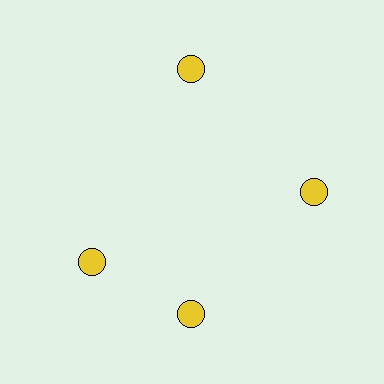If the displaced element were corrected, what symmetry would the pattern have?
It would have 4-fold rotational symmetry — the pattern would map onto itself every 90 degrees.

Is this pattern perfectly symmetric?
No. The 4 yellow circles are arranged in a ring, but one element near the 9 o'clock position is rotated out of alignment along the ring, breaking the 4-fold rotational symmetry.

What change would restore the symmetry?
The symmetry would be restored by rotating it back into even spacing with its neighbors so that all 4 circles sit at equal angles and equal distance from the center.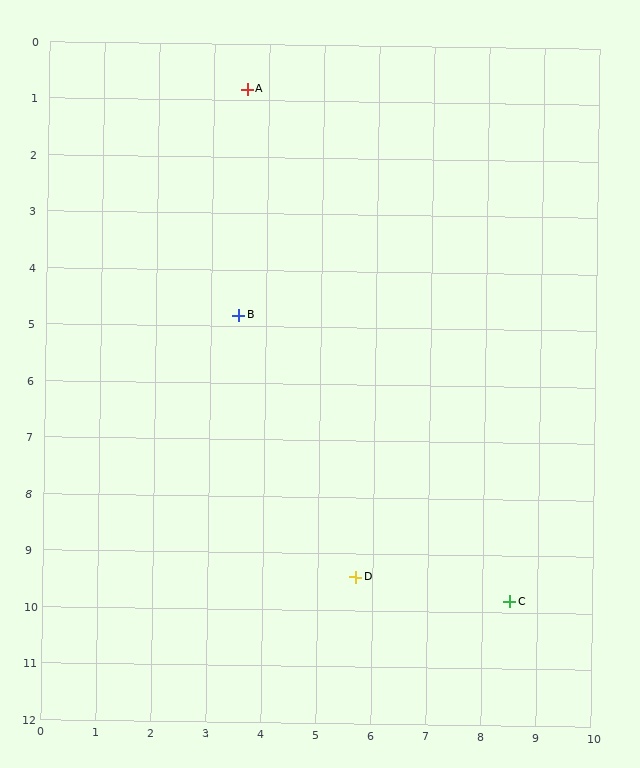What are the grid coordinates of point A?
Point A is at approximately (3.6, 0.8).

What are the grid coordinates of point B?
Point B is at approximately (3.5, 4.8).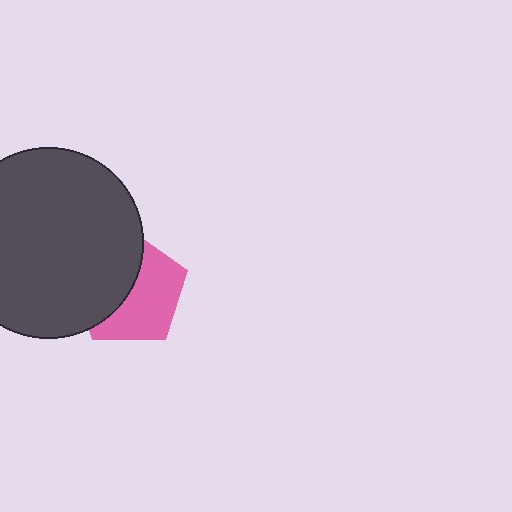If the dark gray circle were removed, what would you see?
You would see the complete pink pentagon.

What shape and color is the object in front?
The object in front is a dark gray circle.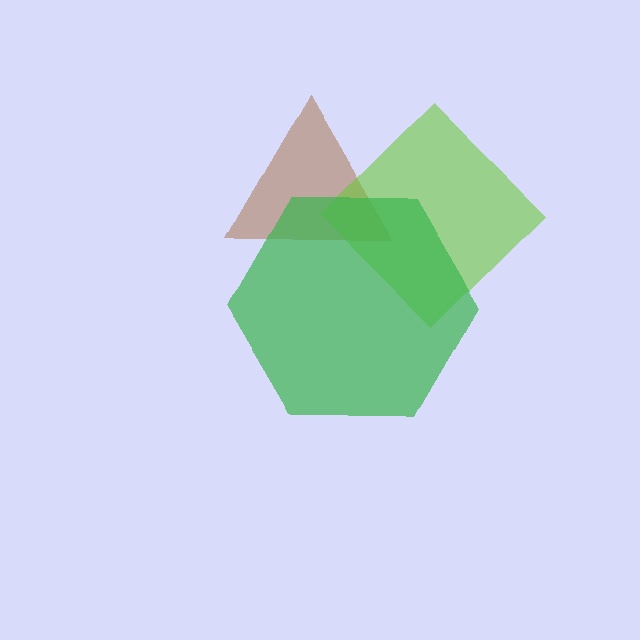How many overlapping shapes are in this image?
There are 3 overlapping shapes in the image.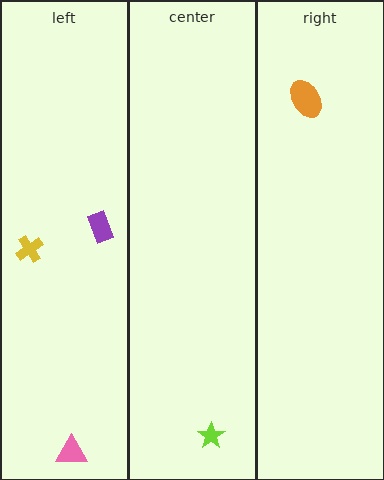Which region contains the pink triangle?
The left region.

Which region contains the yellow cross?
The left region.